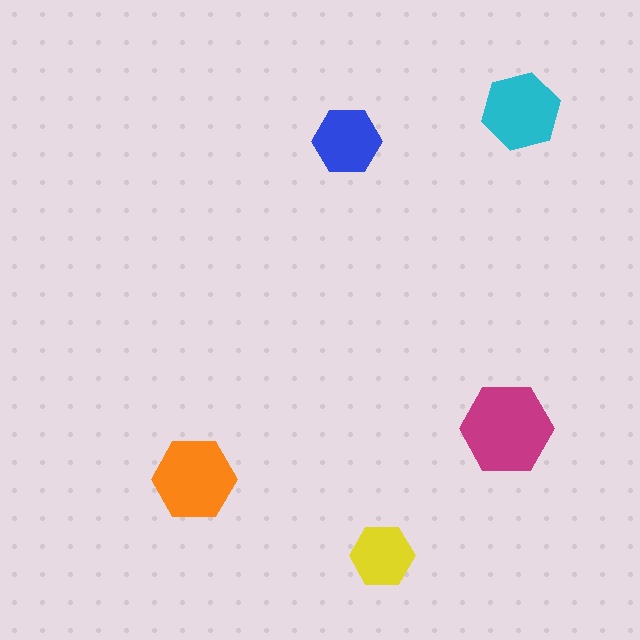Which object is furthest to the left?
The orange hexagon is leftmost.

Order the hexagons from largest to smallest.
the magenta one, the orange one, the cyan one, the blue one, the yellow one.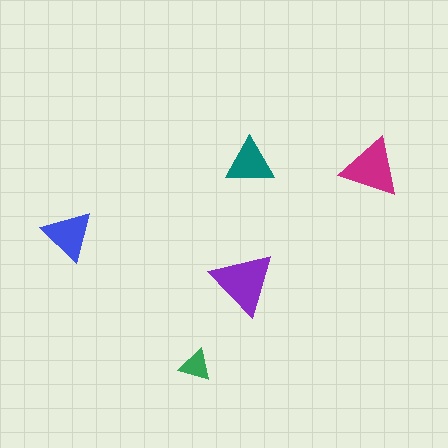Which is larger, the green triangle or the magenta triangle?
The magenta one.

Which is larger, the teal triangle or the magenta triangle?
The magenta one.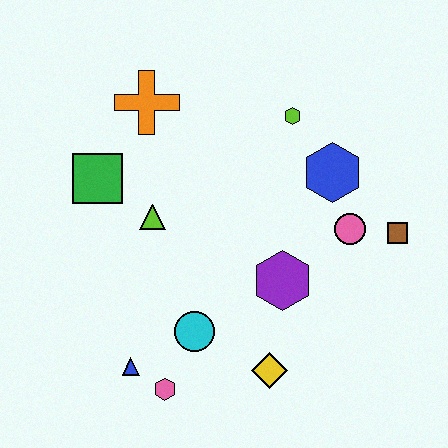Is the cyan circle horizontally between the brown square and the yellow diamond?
No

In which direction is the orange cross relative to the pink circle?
The orange cross is to the left of the pink circle.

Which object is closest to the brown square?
The pink circle is closest to the brown square.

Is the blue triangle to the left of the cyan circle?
Yes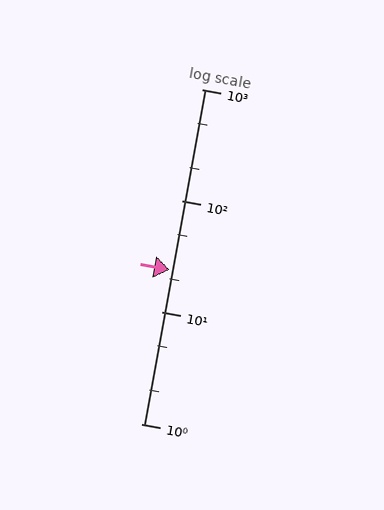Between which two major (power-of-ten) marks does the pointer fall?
The pointer is between 10 and 100.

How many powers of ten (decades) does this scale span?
The scale spans 3 decades, from 1 to 1000.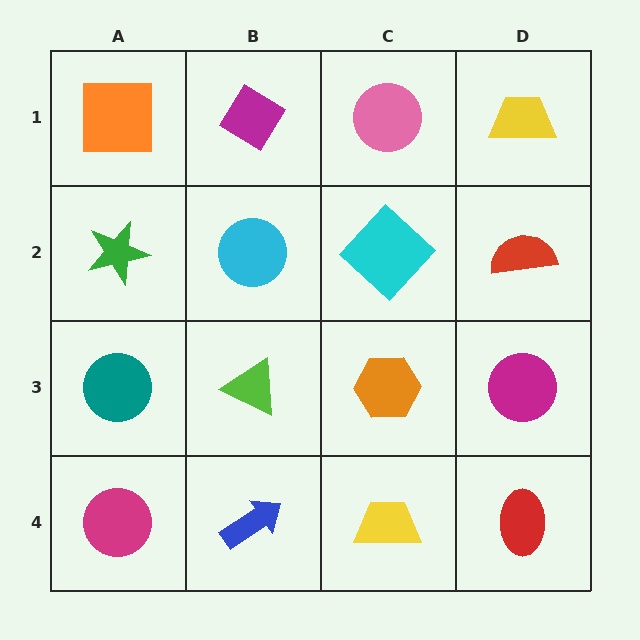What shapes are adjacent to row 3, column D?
A red semicircle (row 2, column D), a red ellipse (row 4, column D), an orange hexagon (row 3, column C).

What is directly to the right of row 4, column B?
A yellow trapezoid.